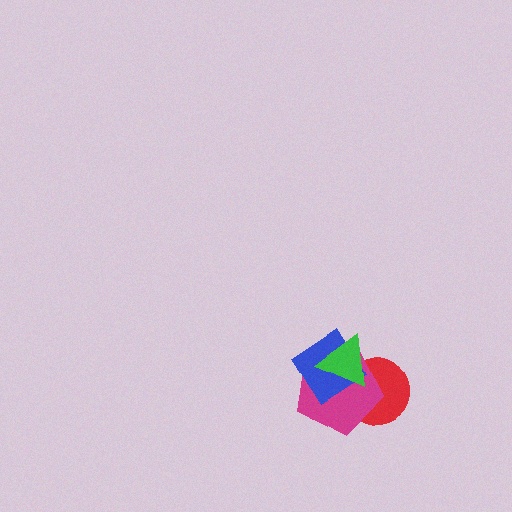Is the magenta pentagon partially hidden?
Yes, it is partially covered by another shape.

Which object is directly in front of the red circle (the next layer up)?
The magenta pentagon is directly in front of the red circle.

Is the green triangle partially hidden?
No, no other shape covers it.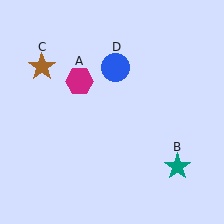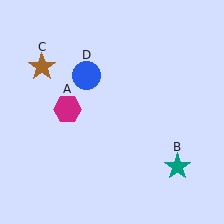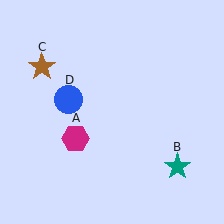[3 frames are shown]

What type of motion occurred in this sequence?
The magenta hexagon (object A), blue circle (object D) rotated counterclockwise around the center of the scene.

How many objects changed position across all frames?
2 objects changed position: magenta hexagon (object A), blue circle (object D).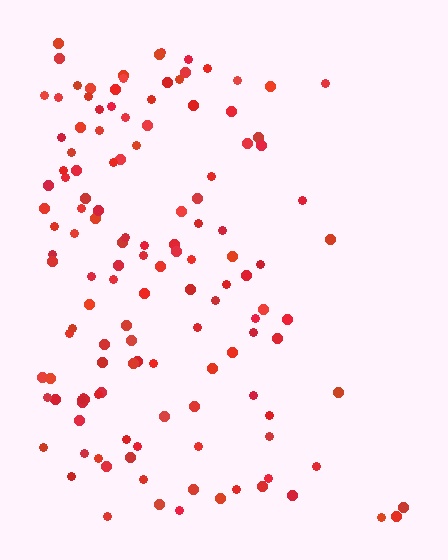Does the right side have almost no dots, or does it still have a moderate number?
Still a moderate number, just noticeably fewer than the left.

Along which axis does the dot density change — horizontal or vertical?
Horizontal.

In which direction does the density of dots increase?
From right to left, with the left side densest.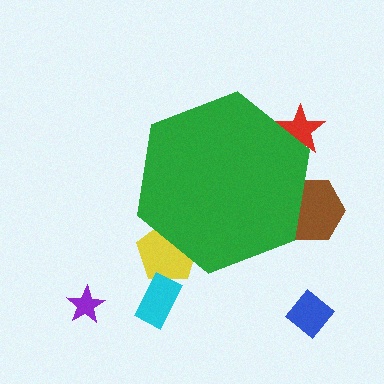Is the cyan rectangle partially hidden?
No, the cyan rectangle is fully visible.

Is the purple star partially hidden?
No, the purple star is fully visible.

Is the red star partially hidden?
Yes, the red star is partially hidden behind the green hexagon.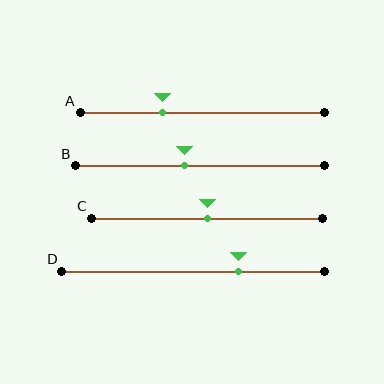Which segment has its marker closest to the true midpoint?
Segment C has its marker closest to the true midpoint.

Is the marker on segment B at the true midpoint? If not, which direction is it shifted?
No, the marker on segment B is shifted to the left by about 6% of the segment length.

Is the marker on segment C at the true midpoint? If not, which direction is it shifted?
Yes, the marker on segment C is at the true midpoint.